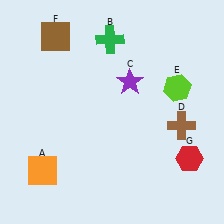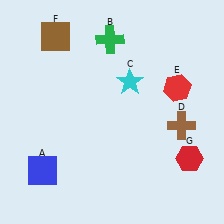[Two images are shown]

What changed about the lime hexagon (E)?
In Image 1, E is lime. In Image 2, it changed to red.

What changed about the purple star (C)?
In Image 1, C is purple. In Image 2, it changed to cyan.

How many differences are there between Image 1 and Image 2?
There are 3 differences between the two images.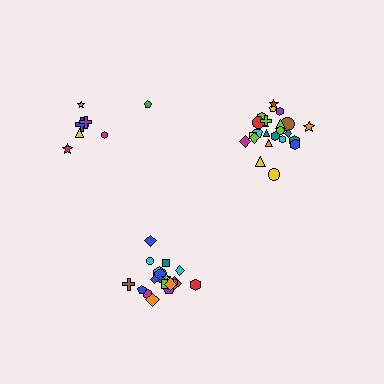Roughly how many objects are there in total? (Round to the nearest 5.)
Roughly 50 objects in total.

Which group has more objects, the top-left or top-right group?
The top-right group.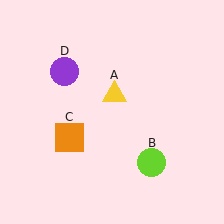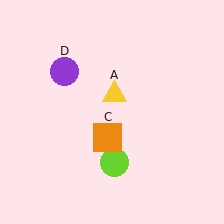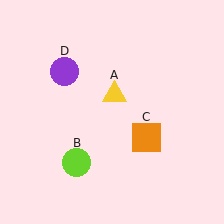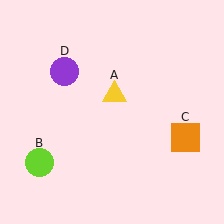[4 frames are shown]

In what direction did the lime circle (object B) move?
The lime circle (object B) moved left.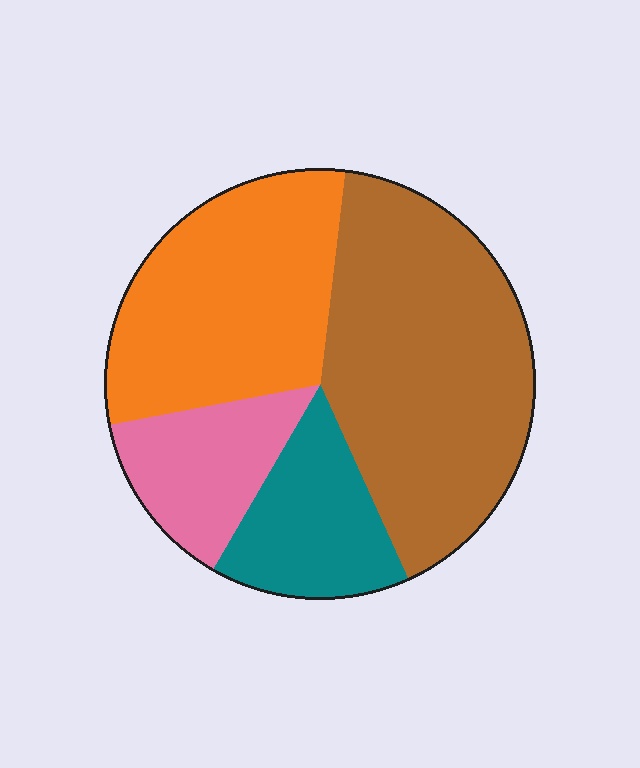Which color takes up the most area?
Brown, at roughly 40%.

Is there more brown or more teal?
Brown.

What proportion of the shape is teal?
Teal covers roughly 15% of the shape.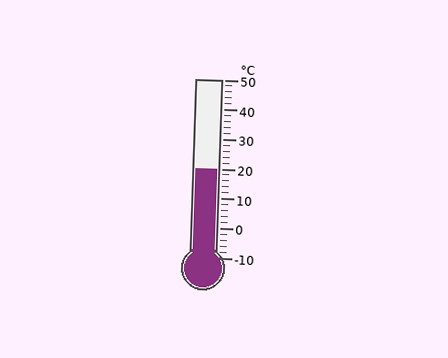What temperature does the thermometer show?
The thermometer shows approximately 20°C.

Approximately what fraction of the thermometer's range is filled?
The thermometer is filled to approximately 50% of its range.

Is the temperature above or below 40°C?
The temperature is below 40°C.